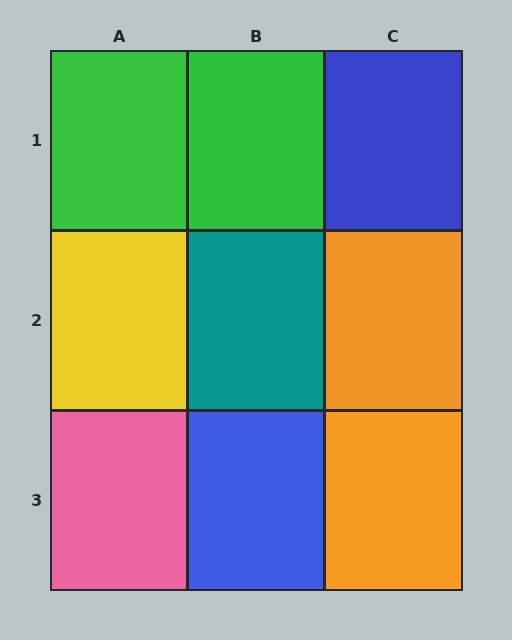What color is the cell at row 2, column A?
Yellow.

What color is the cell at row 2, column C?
Orange.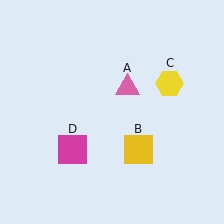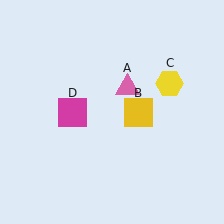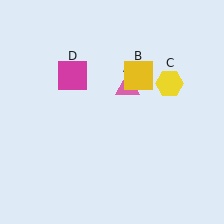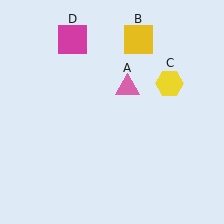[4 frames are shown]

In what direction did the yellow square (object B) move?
The yellow square (object B) moved up.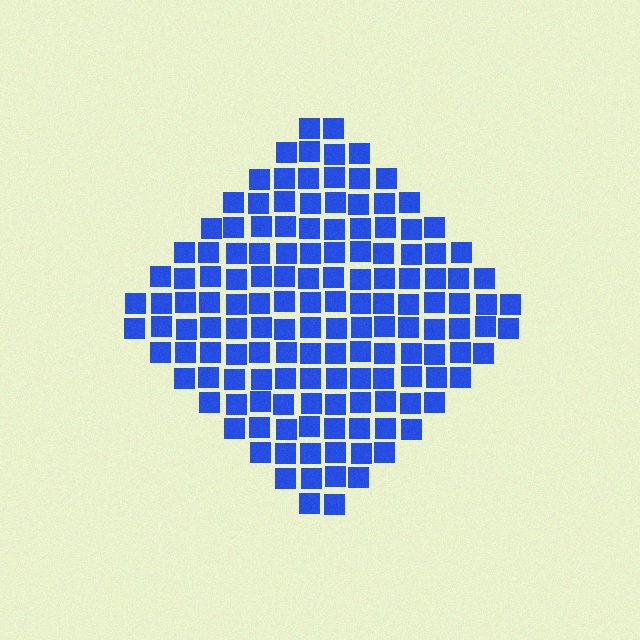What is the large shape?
The large shape is a diamond.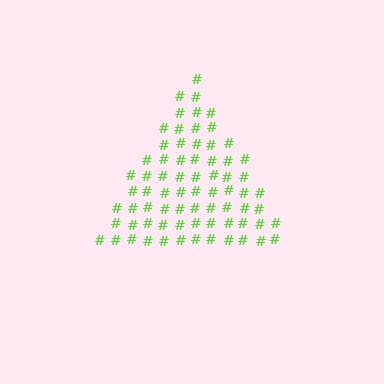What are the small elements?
The small elements are hash symbols.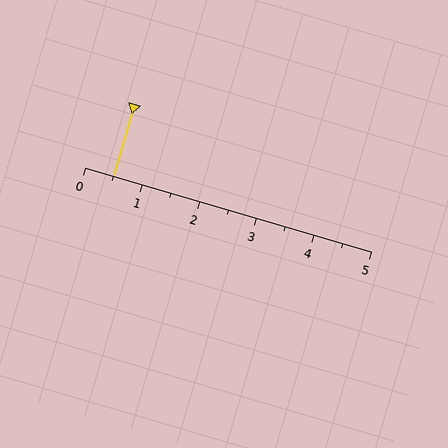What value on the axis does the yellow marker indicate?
The marker indicates approximately 0.5.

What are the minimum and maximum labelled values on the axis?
The axis runs from 0 to 5.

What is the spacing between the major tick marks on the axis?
The major ticks are spaced 1 apart.